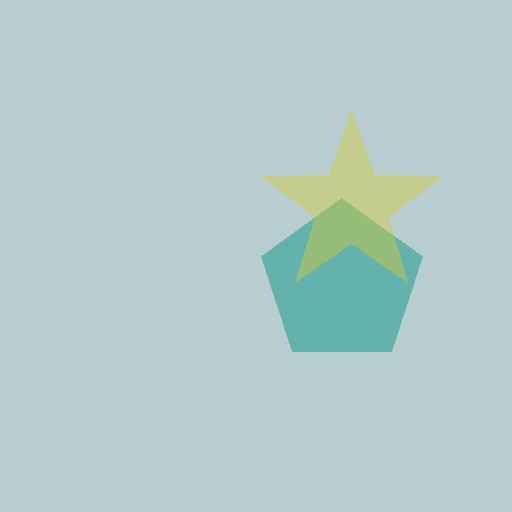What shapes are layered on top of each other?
The layered shapes are: a teal pentagon, a yellow star.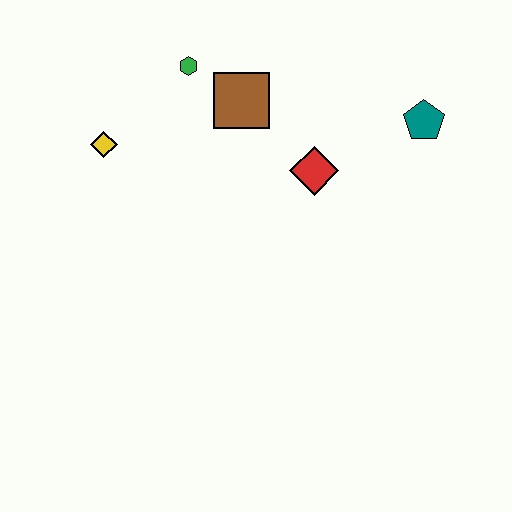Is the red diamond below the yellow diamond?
Yes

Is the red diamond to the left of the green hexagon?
No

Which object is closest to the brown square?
The green hexagon is closest to the brown square.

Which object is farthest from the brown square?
The teal pentagon is farthest from the brown square.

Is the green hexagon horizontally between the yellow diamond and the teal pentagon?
Yes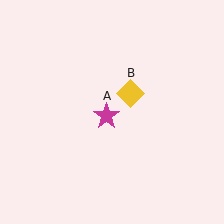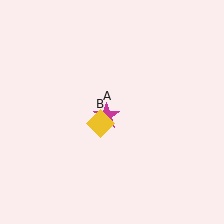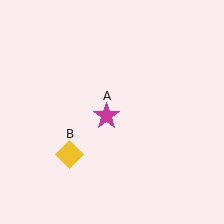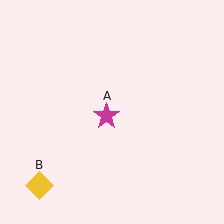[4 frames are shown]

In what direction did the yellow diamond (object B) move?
The yellow diamond (object B) moved down and to the left.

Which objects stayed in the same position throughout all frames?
Magenta star (object A) remained stationary.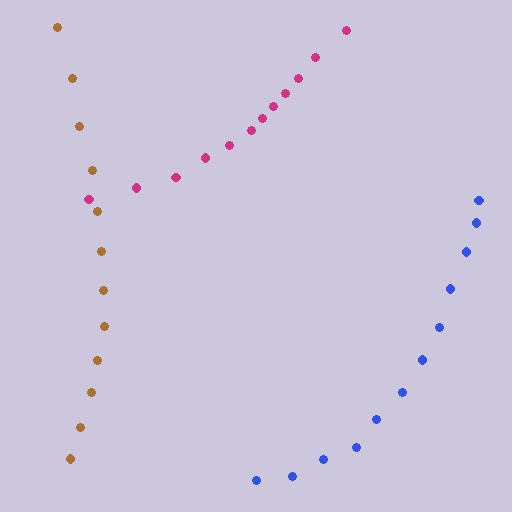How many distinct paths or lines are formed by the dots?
There are 3 distinct paths.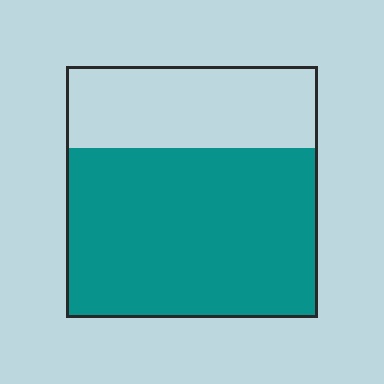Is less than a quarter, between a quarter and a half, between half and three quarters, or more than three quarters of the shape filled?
Between half and three quarters.